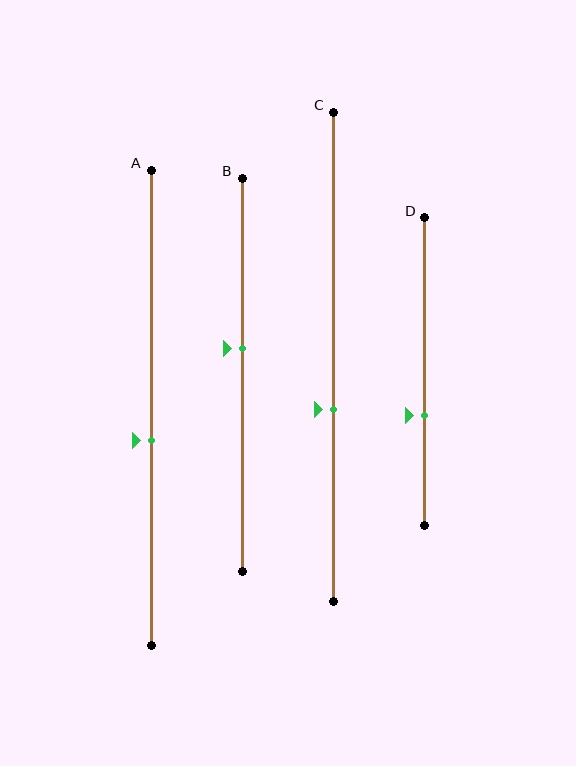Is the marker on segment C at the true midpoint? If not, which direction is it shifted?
No, the marker on segment C is shifted downward by about 11% of the segment length.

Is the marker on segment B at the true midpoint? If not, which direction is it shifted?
No, the marker on segment B is shifted upward by about 7% of the segment length.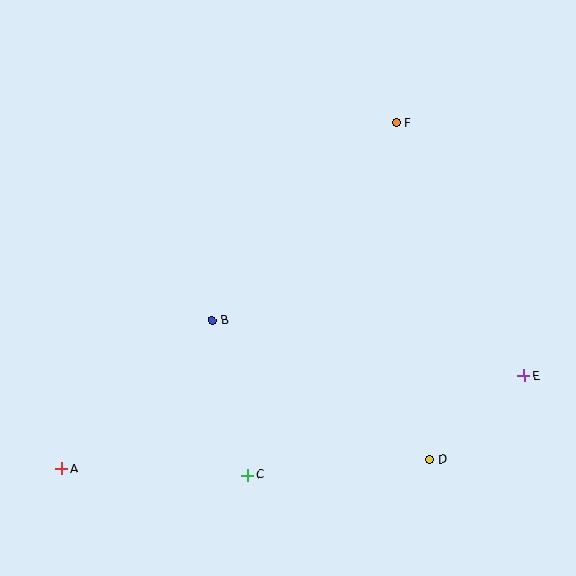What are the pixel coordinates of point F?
Point F is at (397, 123).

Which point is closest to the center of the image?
Point B at (212, 320) is closest to the center.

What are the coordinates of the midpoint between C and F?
The midpoint between C and F is at (322, 299).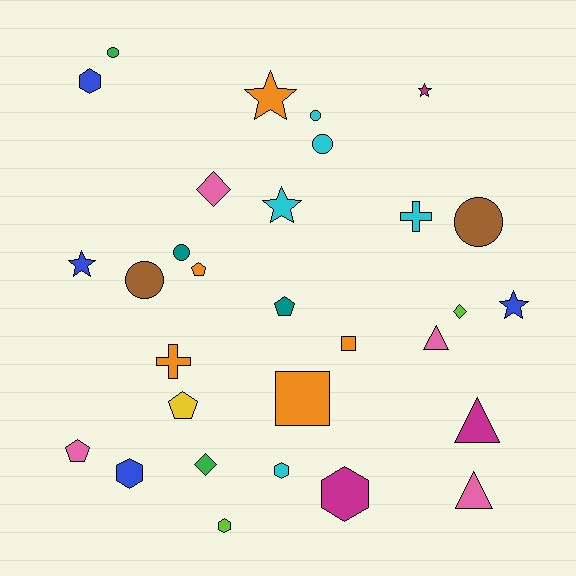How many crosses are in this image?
There are 2 crosses.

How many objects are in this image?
There are 30 objects.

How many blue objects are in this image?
There are 4 blue objects.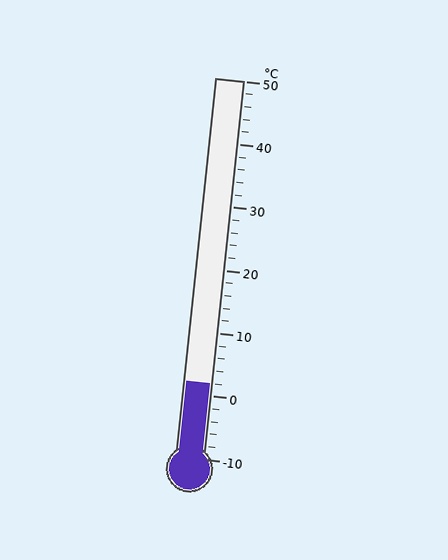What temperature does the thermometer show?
The thermometer shows approximately 2°C.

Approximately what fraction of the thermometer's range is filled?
The thermometer is filled to approximately 20% of its range.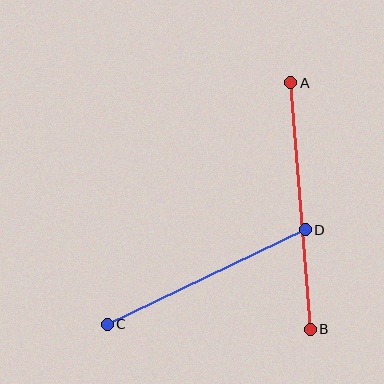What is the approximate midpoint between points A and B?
The midpoint is at approximately (300, 206) pixels.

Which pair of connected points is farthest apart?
Points A and B are farthest apart.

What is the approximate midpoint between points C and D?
The midpoint is at approximately (206, 277) pixels.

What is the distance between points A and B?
The distance is approximately 247 pixels.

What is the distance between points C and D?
The distance is approximately 219 pixels.